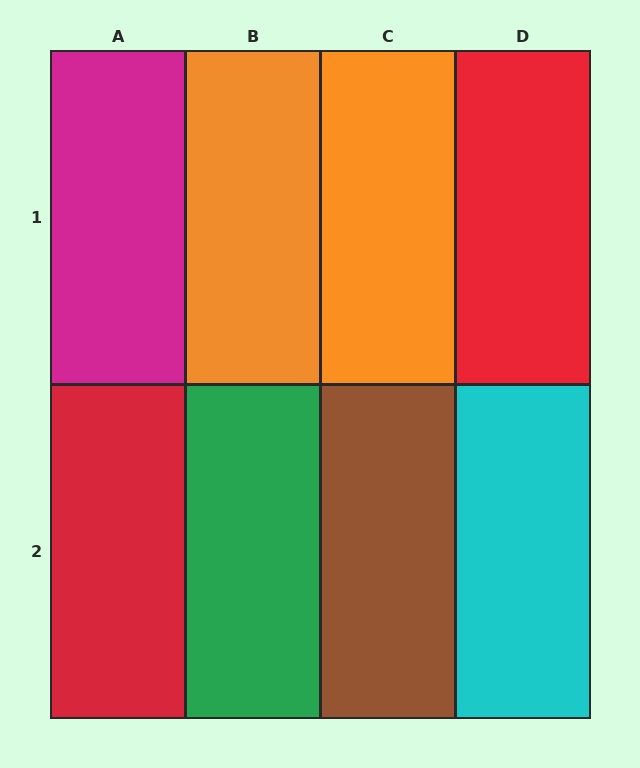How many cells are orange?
2 cells are orange.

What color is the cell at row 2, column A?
Red.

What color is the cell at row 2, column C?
Brown.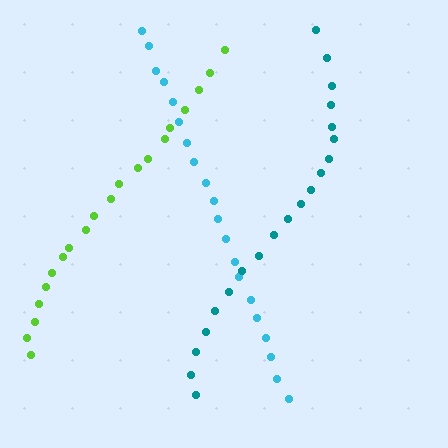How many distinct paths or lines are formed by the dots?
There are 3 distinct paths.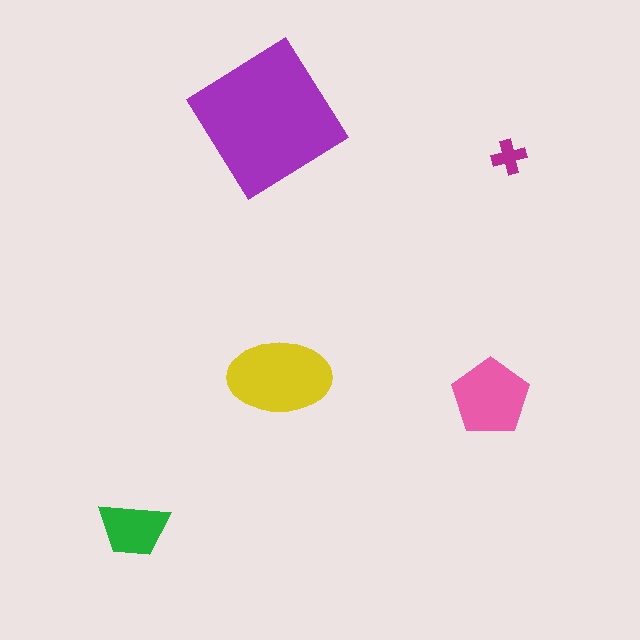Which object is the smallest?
The magenta cross.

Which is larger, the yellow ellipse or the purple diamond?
The purple diamond.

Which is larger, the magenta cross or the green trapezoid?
The green trapezoid.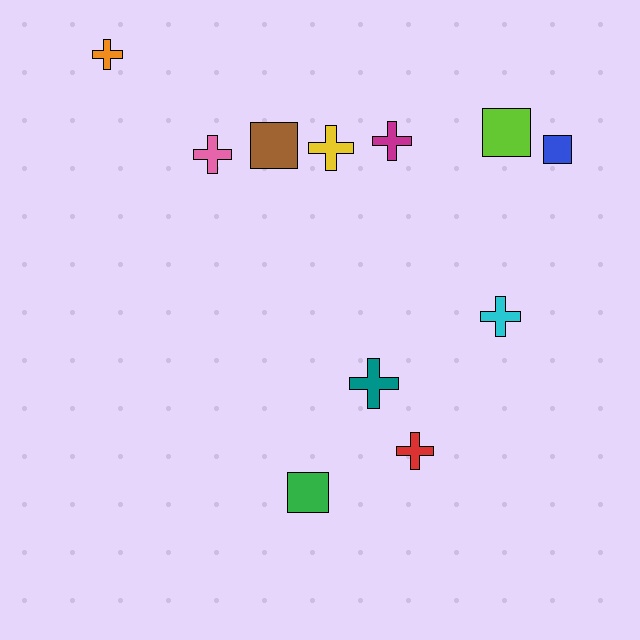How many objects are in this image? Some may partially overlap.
There are 11 objects.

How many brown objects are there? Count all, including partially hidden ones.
There is 1 brown object.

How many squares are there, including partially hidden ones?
There are 4 squares.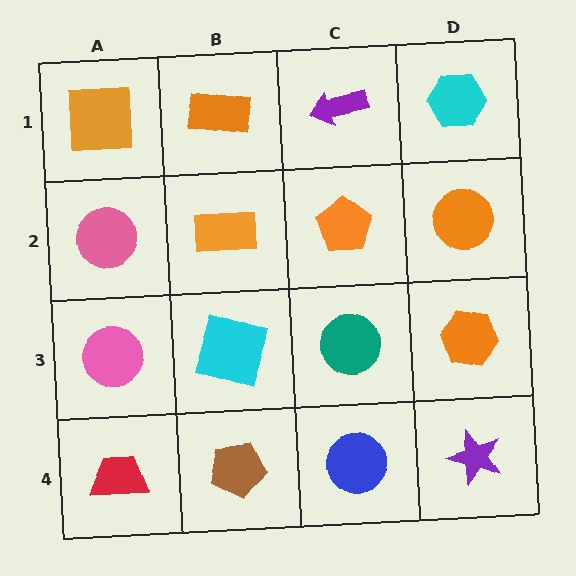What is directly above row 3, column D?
An orange circle.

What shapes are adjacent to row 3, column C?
An orange pentagon (row 2, column C), a blue circle (row 4, column C), a cyan square (row 3, column B), an orange hexagon (row 3, column D).